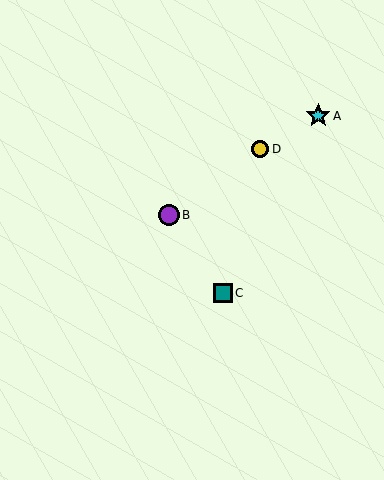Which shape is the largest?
The cyan star (labeled A) is the largest.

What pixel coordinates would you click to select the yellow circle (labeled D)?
Click at (260, 149) to select the yellow circle D.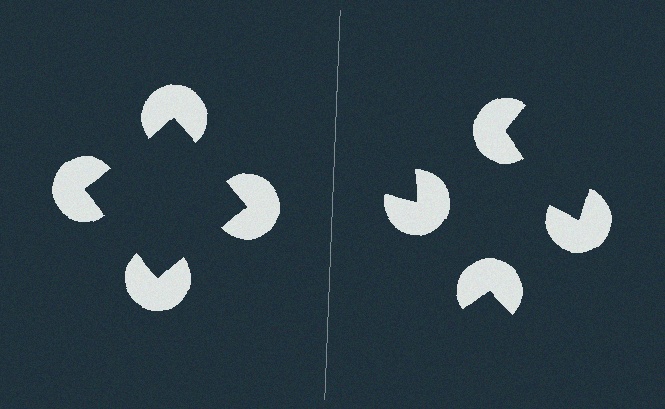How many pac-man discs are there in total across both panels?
8 — 4 on each side.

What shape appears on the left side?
An illusory square.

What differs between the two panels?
The pac-man discs are positioned identically on both sides; only the wedge orientations differ. On the left they align to a square; on the right they are misaligned.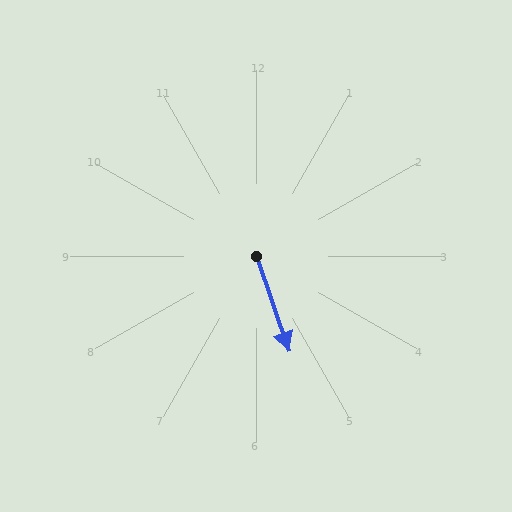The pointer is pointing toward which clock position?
Roughly 5 o'clock.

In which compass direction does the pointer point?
South.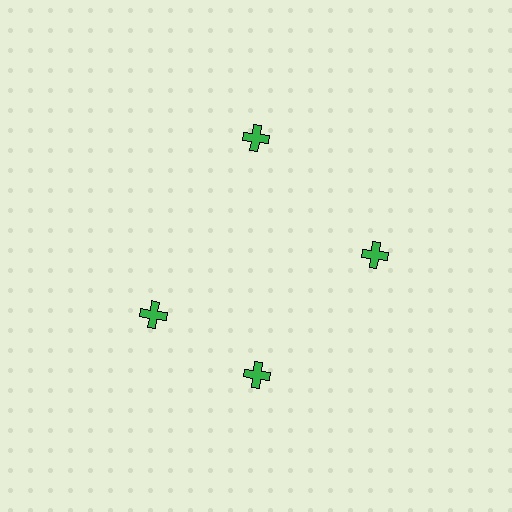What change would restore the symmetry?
The symmetry would be restored by rotating it back into even spacing with its neighbors so that all 4 crosses sit at equal angles and equal distance from the center.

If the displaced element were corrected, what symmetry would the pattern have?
It would have 4-fold rotational symmetry — the pattern would map onto itself every 90 degrees.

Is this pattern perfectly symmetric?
No. The 4 green crosses are arranged in a ring, but one element near the 9 o'clock position is rotated out of alignment along the ring, breaking the 4-fold rotational symmetry.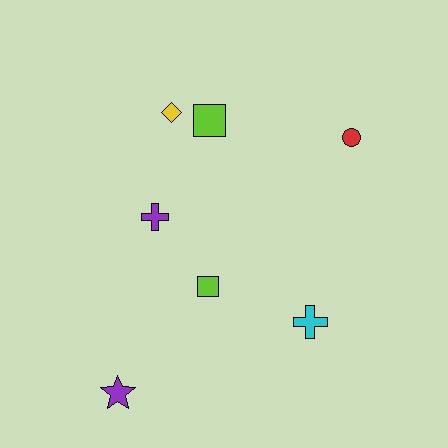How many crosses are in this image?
There are 2 crosses.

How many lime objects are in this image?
There are 2 lime objects.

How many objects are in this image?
There are 7 objects.